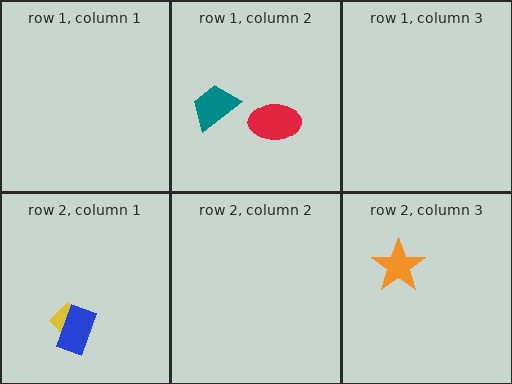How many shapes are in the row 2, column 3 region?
1.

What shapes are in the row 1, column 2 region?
The teal trapezoid, the red ellipse.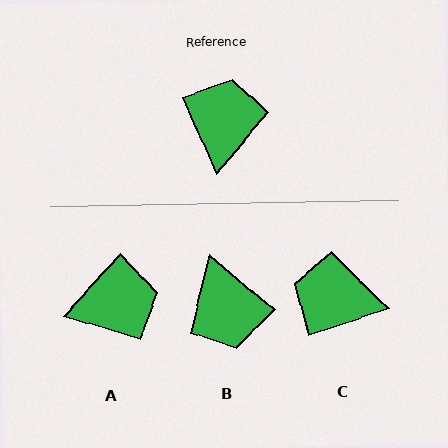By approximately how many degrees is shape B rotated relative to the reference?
Approximately 154 degrees clockwise.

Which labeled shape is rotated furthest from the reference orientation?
B, about 154 degrees away.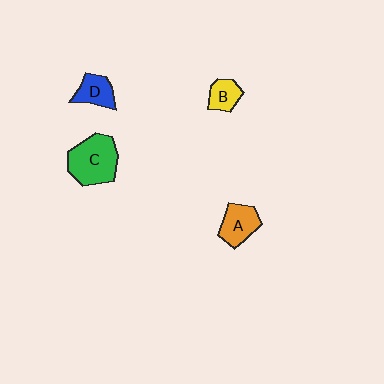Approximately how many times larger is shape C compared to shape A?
Approximately 1.6 times.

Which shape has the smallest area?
Shape B (yellow).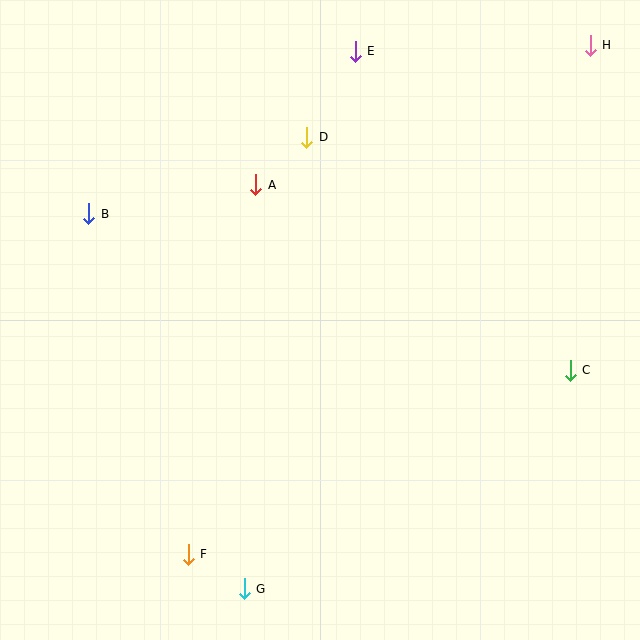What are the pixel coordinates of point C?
Point C is at (570, 370).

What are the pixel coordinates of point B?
Point B is at (88, 214).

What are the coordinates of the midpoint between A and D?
The midpoint between A and D is at (281, 161).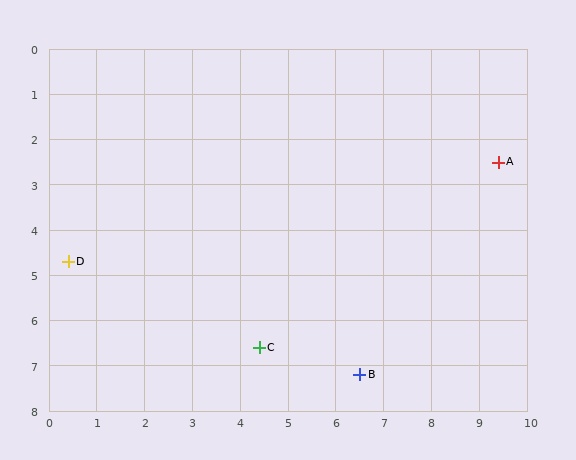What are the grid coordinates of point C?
Point C is at approximately (4.4, 6.6).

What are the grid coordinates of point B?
Point B is at approximately (6.5, 7.2).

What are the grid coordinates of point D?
Point D is at approximately (0.4, 4.7).